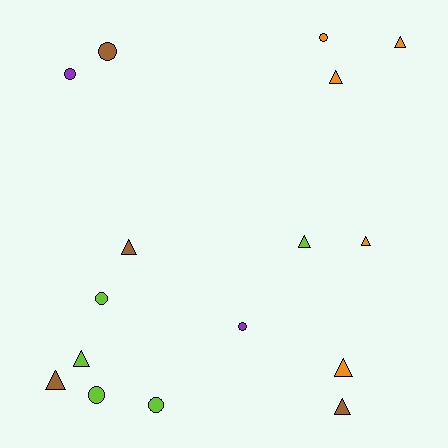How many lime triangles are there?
There are 2 lime triangles.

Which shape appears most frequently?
Triangle, with 9 objects.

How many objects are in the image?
There are 16 objects.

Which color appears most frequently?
Orange, with 5 objects.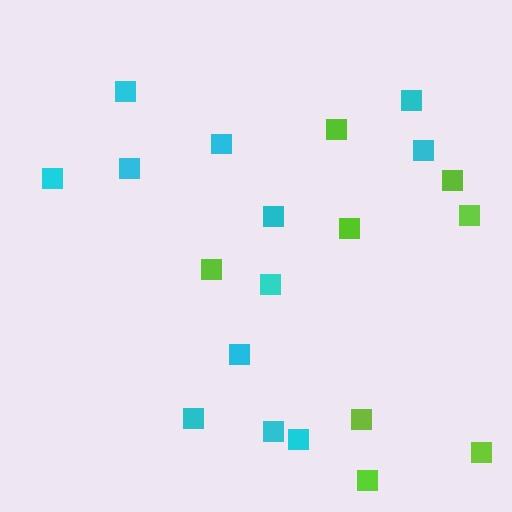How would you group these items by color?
There are 2 groups: one group of cyan squares (12) and one group of lime squares (8).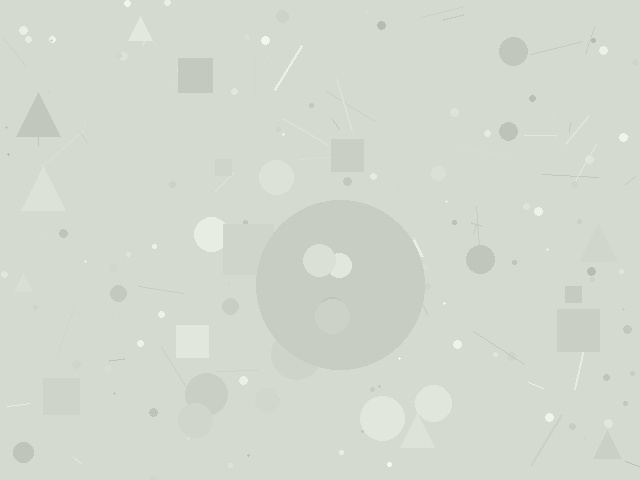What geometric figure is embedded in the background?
A circle is embedded in the background.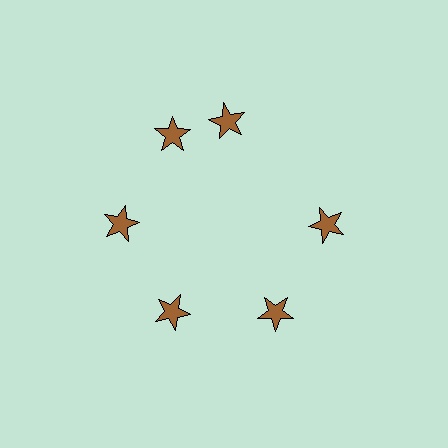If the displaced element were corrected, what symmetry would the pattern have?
It would have 6-fold rotational symmetry — the pattern would map onto itself every 60 degrees.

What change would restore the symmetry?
The symmetry would be restored by rotating it back into even spacing with its neighbors so that all 6 stars sit at equal angles and equal distance from the center.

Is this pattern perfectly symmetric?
No. The 6 brown stars are arranged in a ring, but one element near the 1 o'clock position is rotated out of alignment along the ring, breaking the 6-fold rotational symmetry.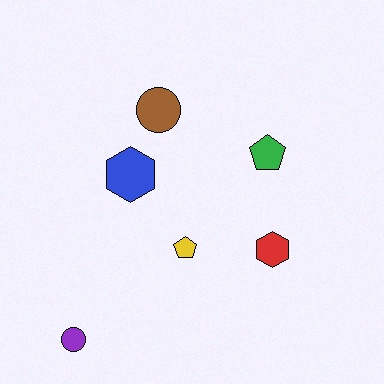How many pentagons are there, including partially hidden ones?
There are 2 pentagons.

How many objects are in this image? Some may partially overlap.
There are 6 objects.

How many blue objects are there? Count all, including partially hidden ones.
There is 1 blue object.